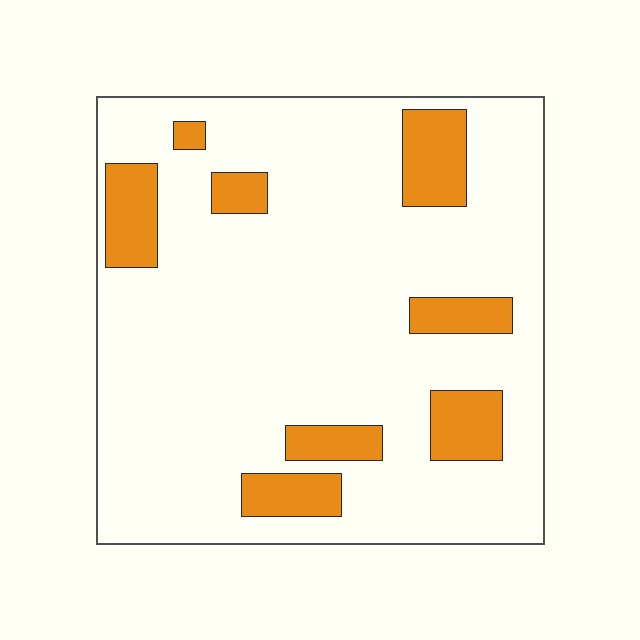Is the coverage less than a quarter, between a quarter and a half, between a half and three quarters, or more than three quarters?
Less than a quarter.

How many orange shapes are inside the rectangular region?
8.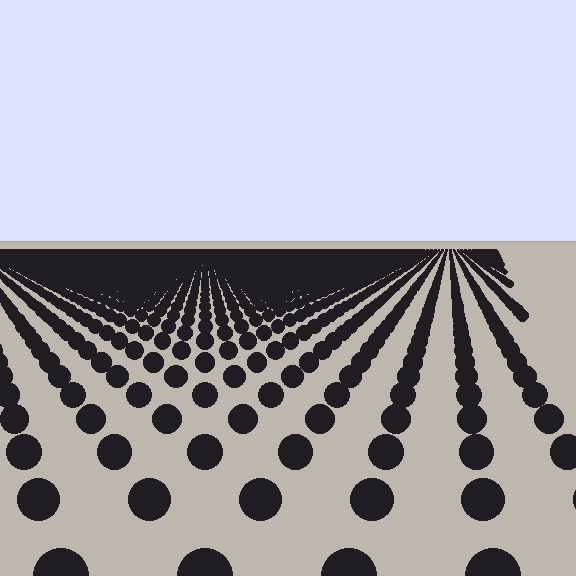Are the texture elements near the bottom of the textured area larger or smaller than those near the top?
Larger. Near the bottom, elements are closer to the viewer and appear at a bigger on-screen size.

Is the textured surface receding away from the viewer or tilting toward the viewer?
The surface is receding away from the viewer. Texture elements get smaller and denser toward the top.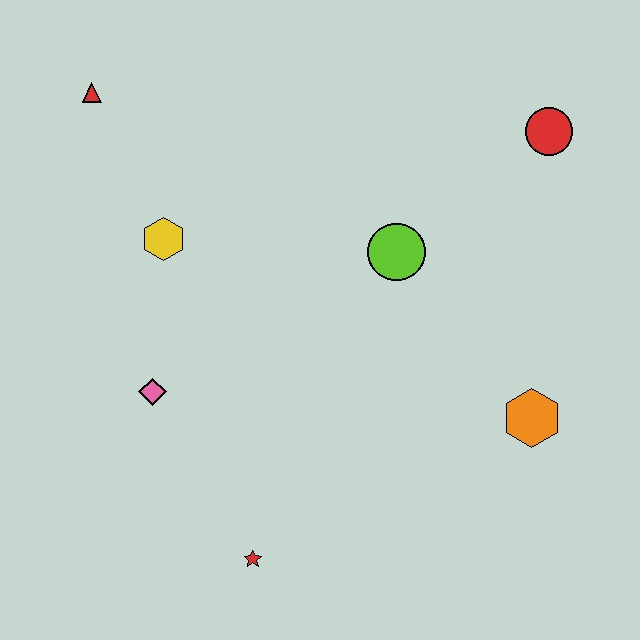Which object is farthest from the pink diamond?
The red circle is farthest from the pink diamond.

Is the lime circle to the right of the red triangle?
Yes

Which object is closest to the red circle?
The lime circle is closest to the red circle.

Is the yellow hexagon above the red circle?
No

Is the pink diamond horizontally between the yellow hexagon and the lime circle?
No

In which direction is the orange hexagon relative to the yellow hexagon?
The orange hexagon is to the right of the yellow hexagon.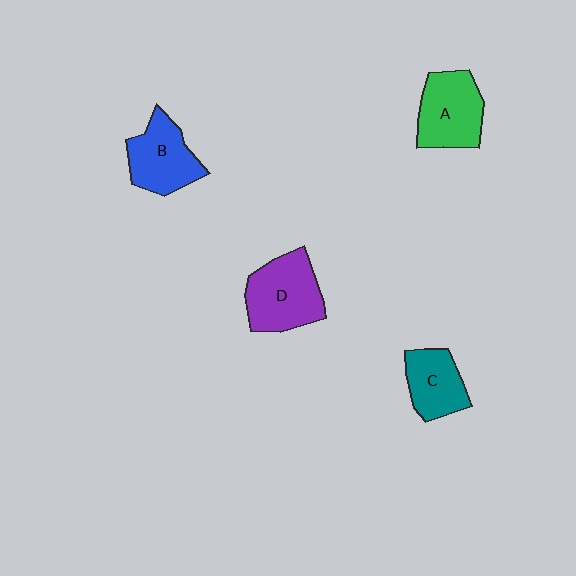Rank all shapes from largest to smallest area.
From largest to smallest: D (purple), A (green), B (blue), C (teal).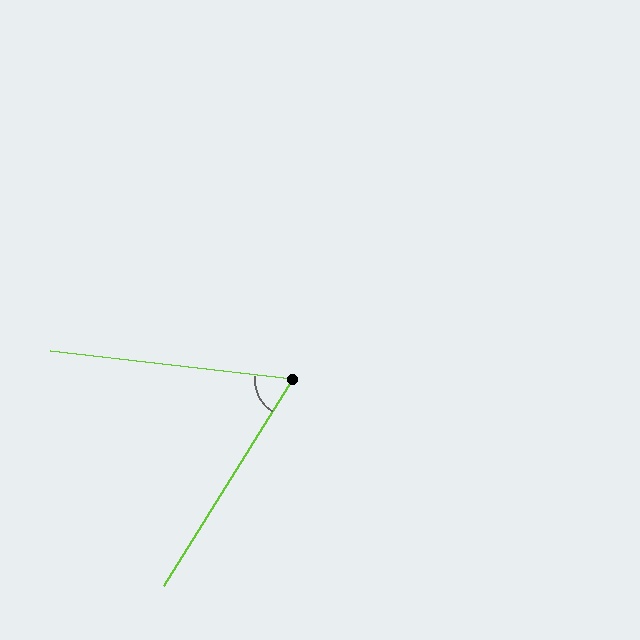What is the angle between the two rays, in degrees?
Approximately 65 degrees.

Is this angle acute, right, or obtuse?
It is acute.